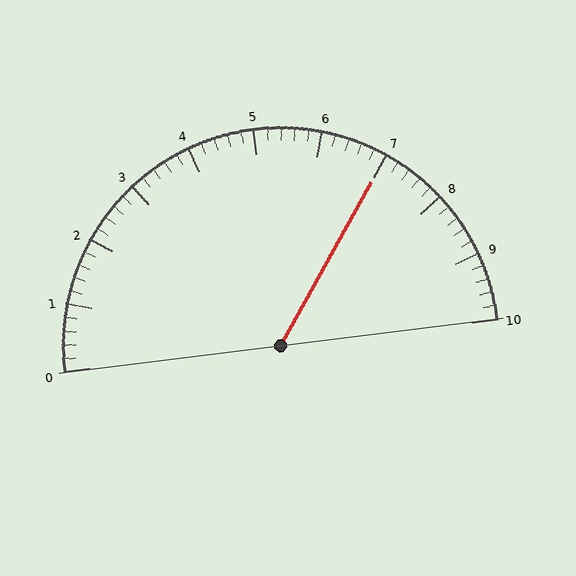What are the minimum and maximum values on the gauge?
The gauge ranges from 0 to 10.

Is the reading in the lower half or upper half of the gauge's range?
The reading is in the upper half of the range (0 to 10).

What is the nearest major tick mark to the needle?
The nearest major tick mark is 7.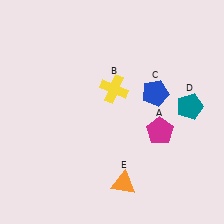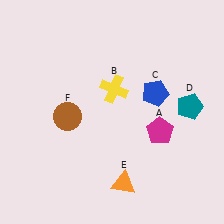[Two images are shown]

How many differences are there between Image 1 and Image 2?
There is 1 difference between the two images.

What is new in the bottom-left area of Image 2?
A brown circle (F) was added in the bottom-left area of Image 2.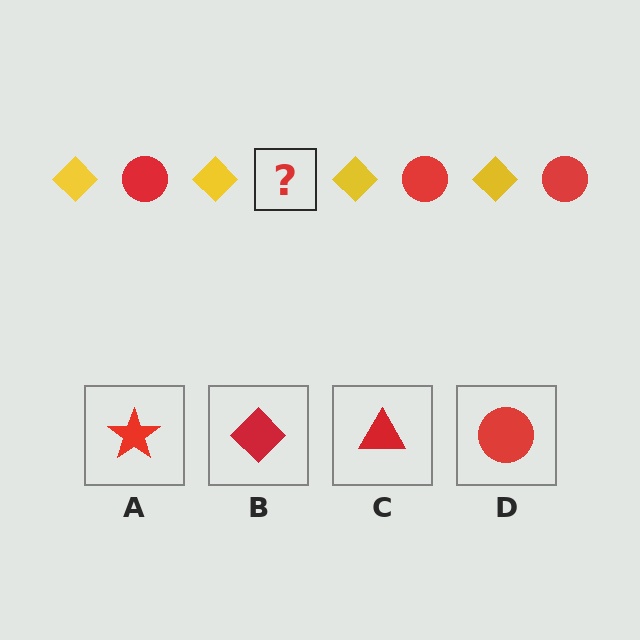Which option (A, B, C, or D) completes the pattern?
D.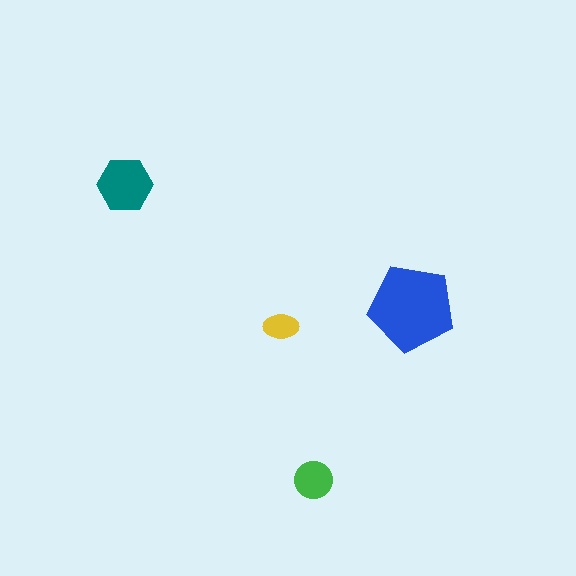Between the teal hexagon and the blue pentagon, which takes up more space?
The blue pentagon.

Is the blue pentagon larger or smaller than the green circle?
Larger.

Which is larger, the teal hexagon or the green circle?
The teal hexagon.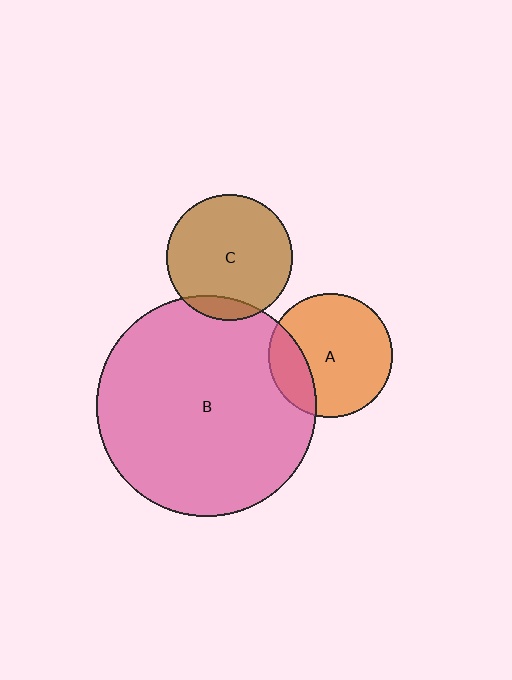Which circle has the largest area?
Circle B (pink).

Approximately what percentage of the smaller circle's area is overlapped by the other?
Approximately 20%.